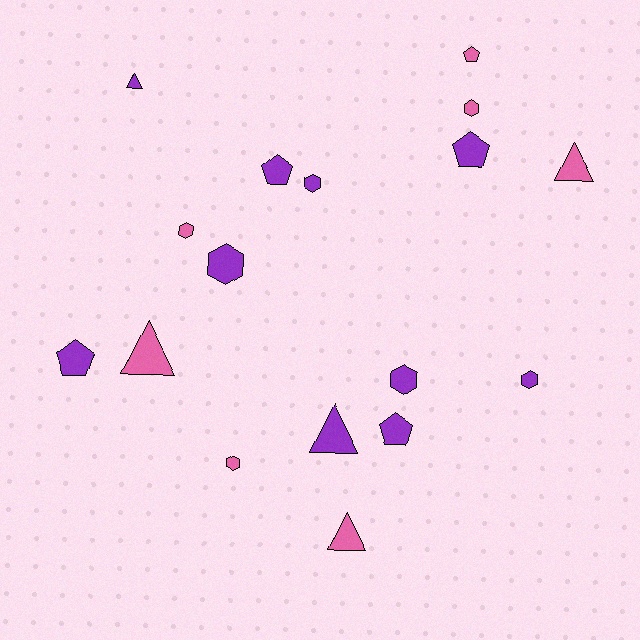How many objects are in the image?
There are 17 objects.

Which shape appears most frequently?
Hexagon, with 7 objects.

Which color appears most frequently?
Purple, with 10 objects.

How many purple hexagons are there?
There are 4 purple hexagons.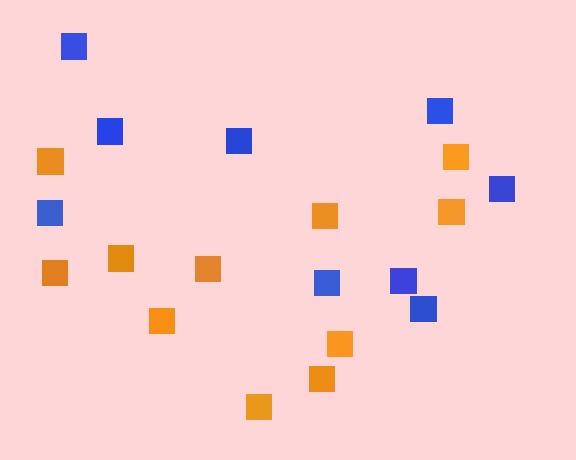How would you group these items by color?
There are 2 groups: one group of blue squares (9) and one group of orange squares (11).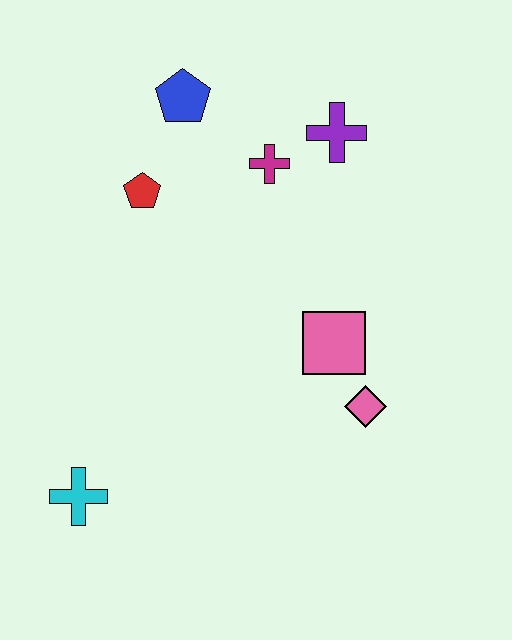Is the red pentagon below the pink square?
No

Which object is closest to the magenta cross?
The purple cross is closest to the magenta cross.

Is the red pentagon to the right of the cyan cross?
Yes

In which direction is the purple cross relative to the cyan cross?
The purple cross is above the cyan cross.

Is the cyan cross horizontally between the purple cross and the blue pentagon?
No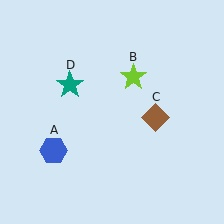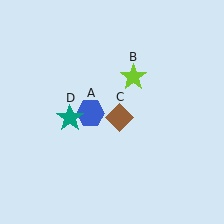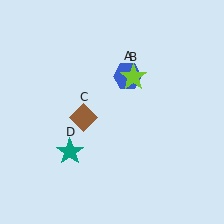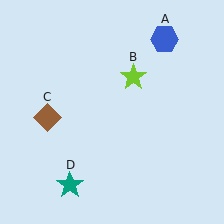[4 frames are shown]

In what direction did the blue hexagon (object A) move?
The blue hexagon (object A) moved up and to the right.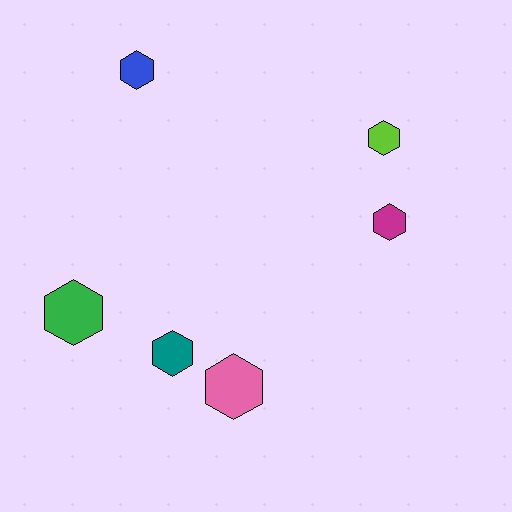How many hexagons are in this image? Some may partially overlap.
There are 6 hexagons.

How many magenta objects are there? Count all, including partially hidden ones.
There is 1 magenta object.